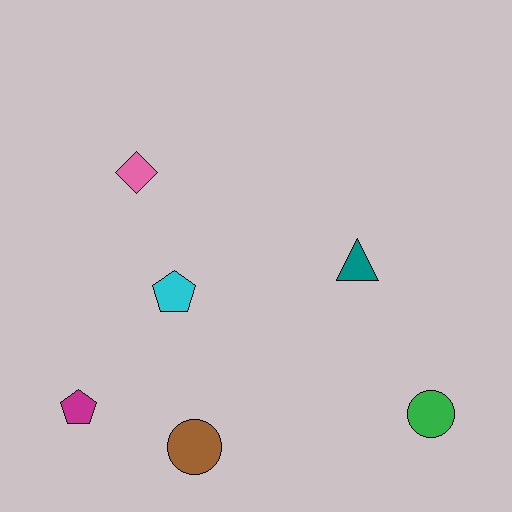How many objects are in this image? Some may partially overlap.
There are 6 objects.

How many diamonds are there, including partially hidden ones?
There is 1 diamond.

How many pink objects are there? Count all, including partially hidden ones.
There is 1 pink object.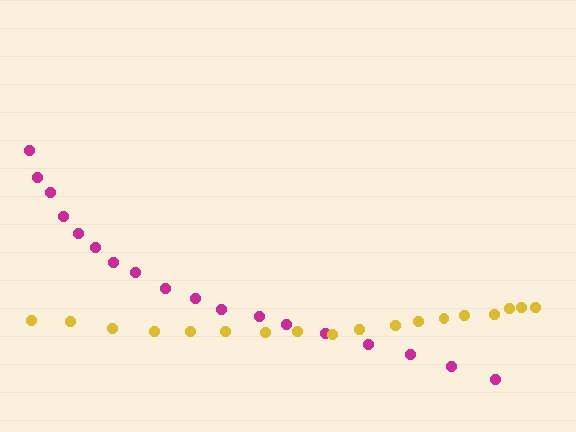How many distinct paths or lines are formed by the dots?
There are 2 distinct paths.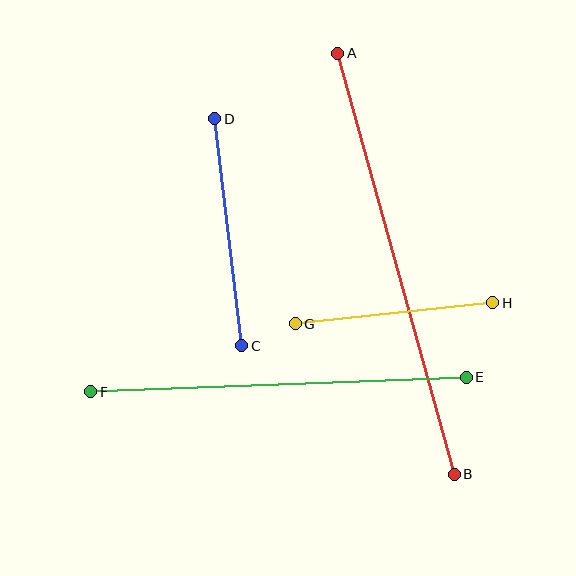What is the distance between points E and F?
The distance is approximately 376 pixels.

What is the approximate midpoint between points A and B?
The midpoint is at approximately (396, 264) pixels.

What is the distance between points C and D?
The distance is approximately 228 pixels.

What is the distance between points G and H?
The distance is approximately 199 pixels.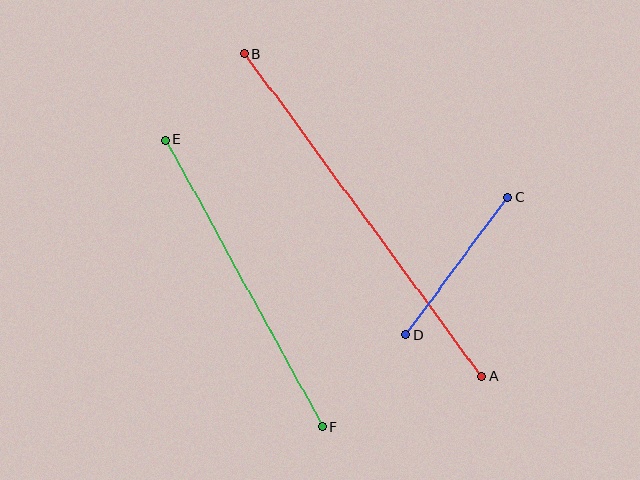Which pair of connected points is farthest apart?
Points A and B are farthest apart.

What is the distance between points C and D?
The distance is approximately 171 pixels.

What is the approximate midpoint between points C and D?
The midpoint is at approximately (456, 266) pixels.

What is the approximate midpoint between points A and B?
The midpoint is at approximately (363, 215) pixels.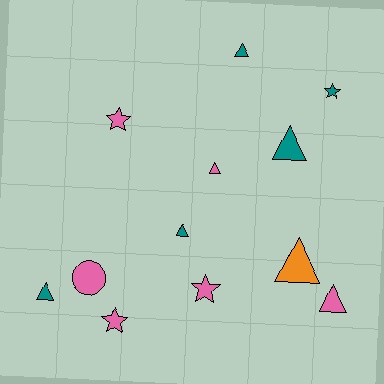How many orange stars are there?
There are no orange stars.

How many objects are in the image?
There are 12 objects.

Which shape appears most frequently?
Triangle, with 7 objects.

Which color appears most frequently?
Pink, with 6 objects.